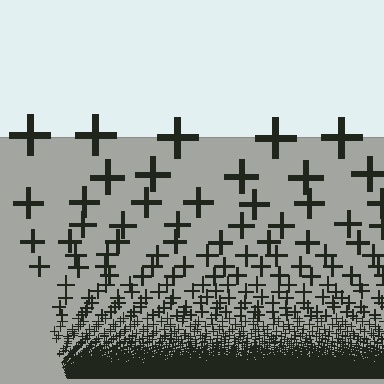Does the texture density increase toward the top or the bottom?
Density increases toward the bottom.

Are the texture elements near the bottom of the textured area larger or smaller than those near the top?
Smaller. The gradient is inverted — elements near the bottom are smaller and denser.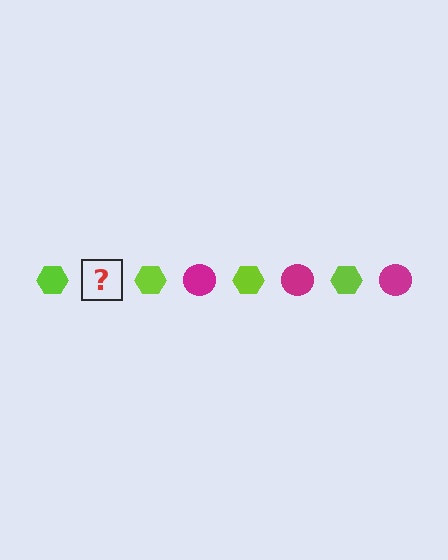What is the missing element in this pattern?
The missing element is a magenta circle.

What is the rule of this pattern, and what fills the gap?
The rule is that the pattern alternates between lime hexagon and magenta circle. The gap should be filled with a magenta circle.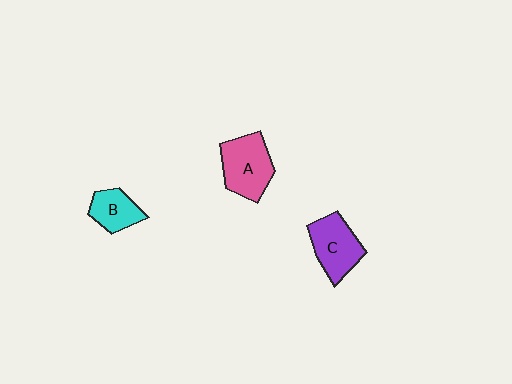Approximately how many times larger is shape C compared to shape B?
Approximately 1.4 times.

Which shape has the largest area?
Shape A (pink).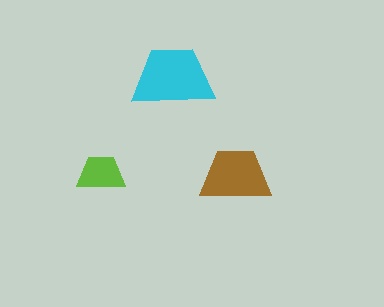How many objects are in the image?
There are 3 objects in the image.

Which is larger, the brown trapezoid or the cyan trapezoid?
The cyan one.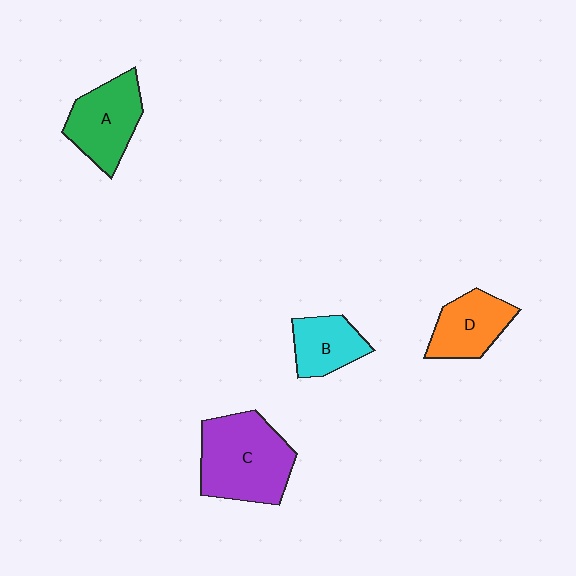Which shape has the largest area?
Shape C (purple).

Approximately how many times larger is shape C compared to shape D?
Approximately 1.7 times.